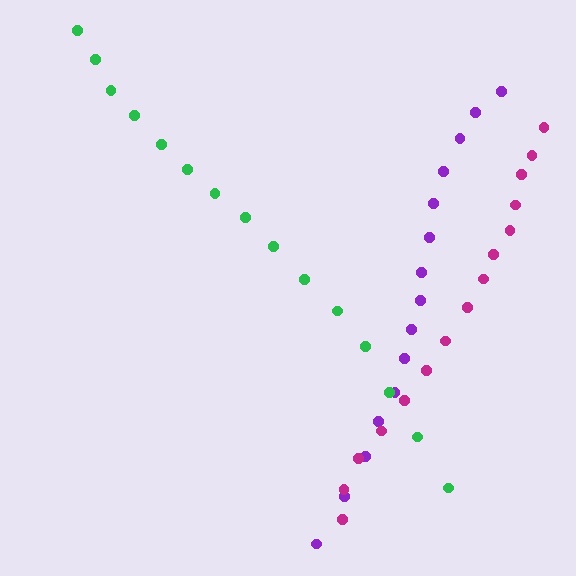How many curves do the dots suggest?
There are 3 distinct paths.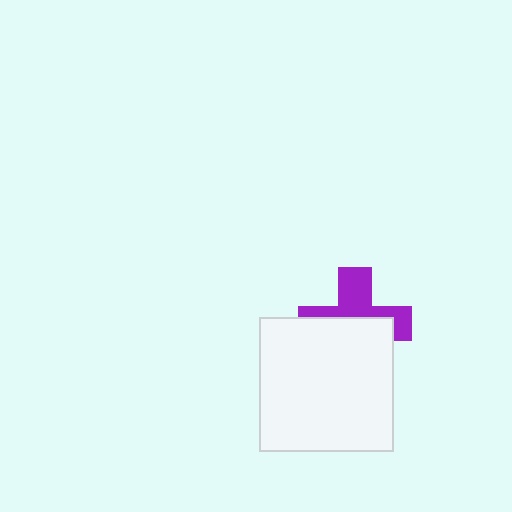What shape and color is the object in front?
The object in front is a white square.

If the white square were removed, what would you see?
You would see the complete purple cross.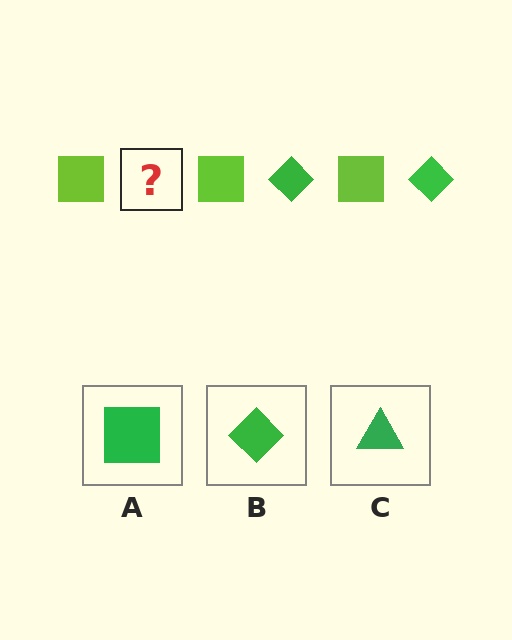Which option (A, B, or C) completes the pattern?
B.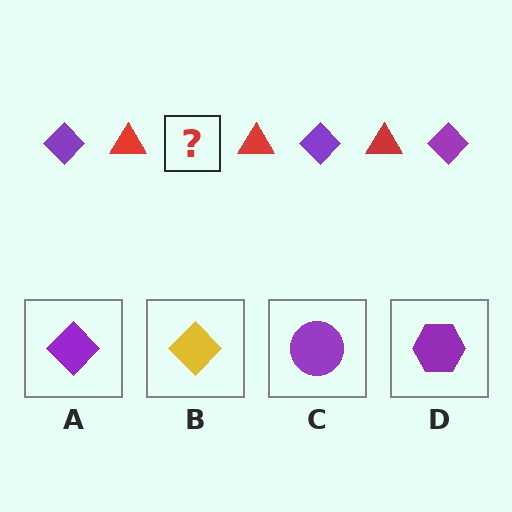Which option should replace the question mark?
Option A.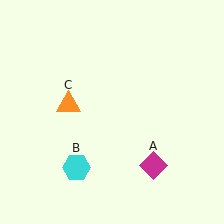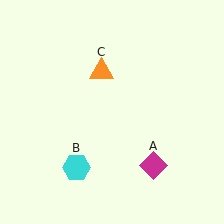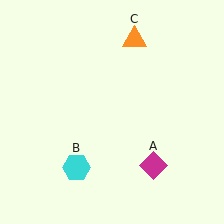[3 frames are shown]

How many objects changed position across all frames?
1 object changed position: orange triangle (object C).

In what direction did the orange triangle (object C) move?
The orange triangle (object C) moved up and to the right.